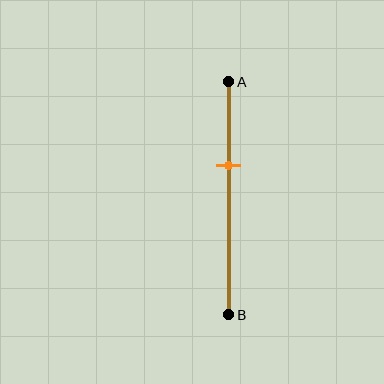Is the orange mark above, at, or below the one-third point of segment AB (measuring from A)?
The orange mark is approximately at the one-third point of segment AB.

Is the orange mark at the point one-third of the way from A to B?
Yes, the mark is approximately at the one-third point.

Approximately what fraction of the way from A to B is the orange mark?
The orange mark is approximately 35% of the way from A to B.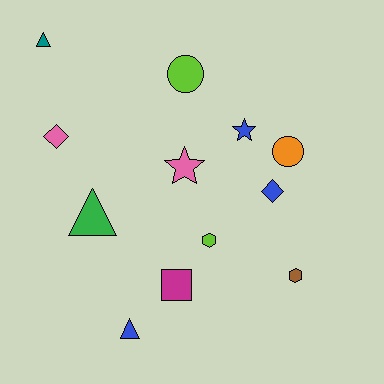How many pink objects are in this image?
There are 2 pink objects.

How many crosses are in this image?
There are no crosses.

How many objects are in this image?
There are 12 objects.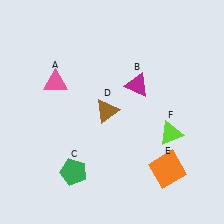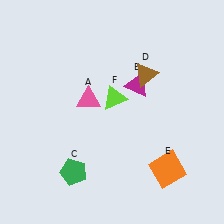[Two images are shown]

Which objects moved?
The objects that moved are: the pink triangle (A), the brown triangle (D), the lime triangle (F).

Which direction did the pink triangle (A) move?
The pink triangle (A) moved right.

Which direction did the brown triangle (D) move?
The brown triangle (D) moved right.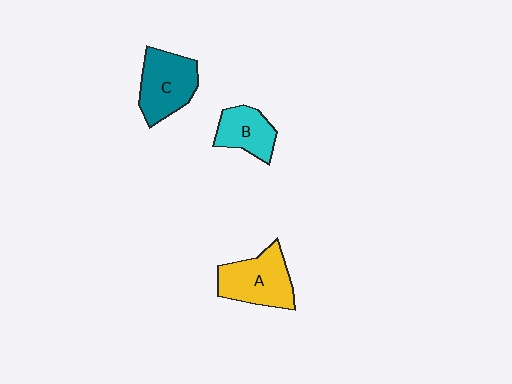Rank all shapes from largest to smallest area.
From largest to smallest: A (yellow), C (teal), B (cyan).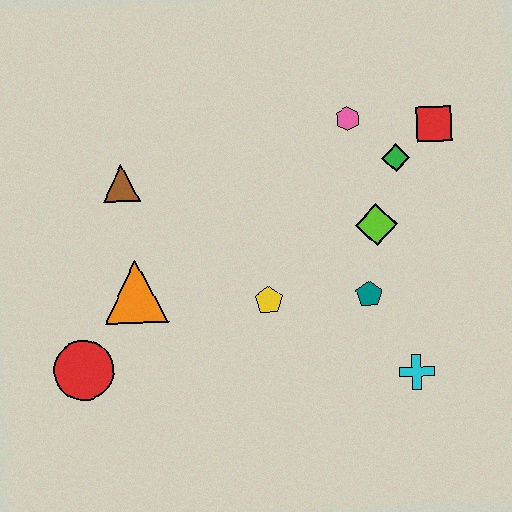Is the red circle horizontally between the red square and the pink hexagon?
No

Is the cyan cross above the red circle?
No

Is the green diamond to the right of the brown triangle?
Yes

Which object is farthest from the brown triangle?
The cyan cross is farthest from the brown triangle.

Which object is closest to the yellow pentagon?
The teal pentagon is closest to the yellow pentagon.